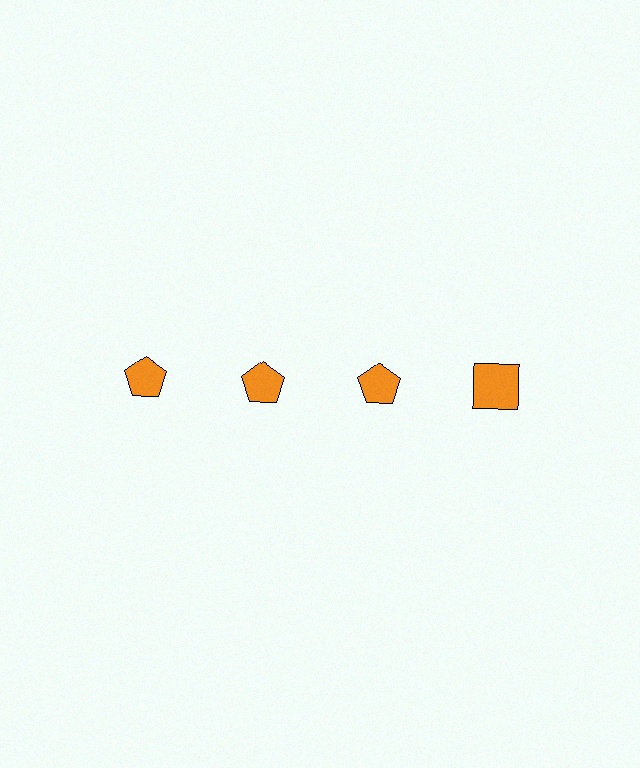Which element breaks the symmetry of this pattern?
The orange square in the top row, second from right column breaks the symmetry. All other shapes are orange pentagons.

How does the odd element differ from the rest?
It has a different shape: square instead of pentagon.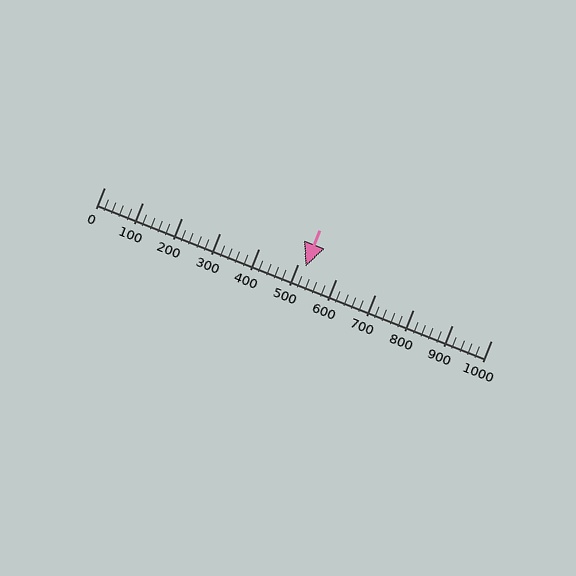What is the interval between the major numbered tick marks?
The major tick marks are spaced 100 units apart.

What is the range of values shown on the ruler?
The ruler shows values from 0 to 1000.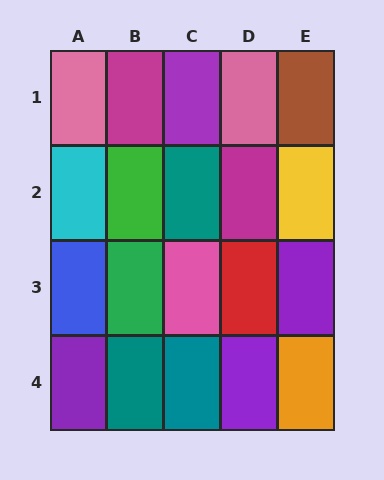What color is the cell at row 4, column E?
Orange.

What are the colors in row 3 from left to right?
Blue, green, pink, red, purple.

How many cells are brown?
1 cell is brown.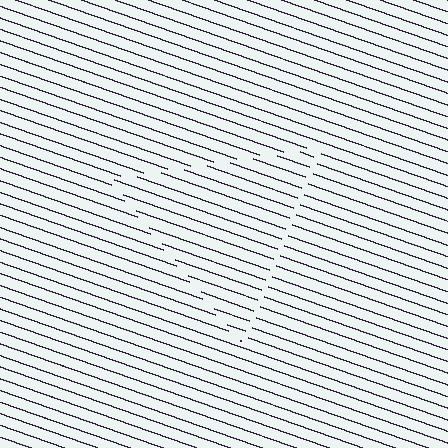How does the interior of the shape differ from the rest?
The interior of the shape contains the same grating, shifted by half a period — the contour is defined by the phase discontinuity where line-ends from the inner and outer gratings abut.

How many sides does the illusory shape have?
3 sides — the line-ends trace a triangle.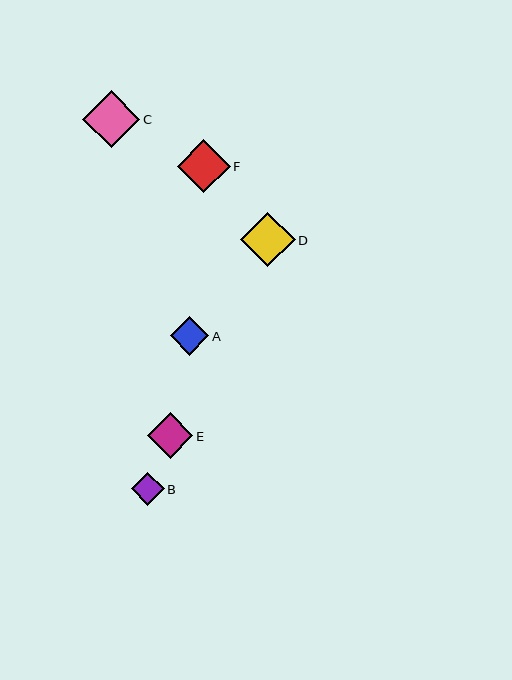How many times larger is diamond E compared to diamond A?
Diamond E is approximately 1.2 times the size of diamond A.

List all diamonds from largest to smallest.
From largest to smallest: C, D, F, E, A, B.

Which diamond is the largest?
Diamond C is the largest with a size of approximately 57 pixels.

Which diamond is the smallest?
Diamond B is the smallest with a size of approximately 33 pixels.